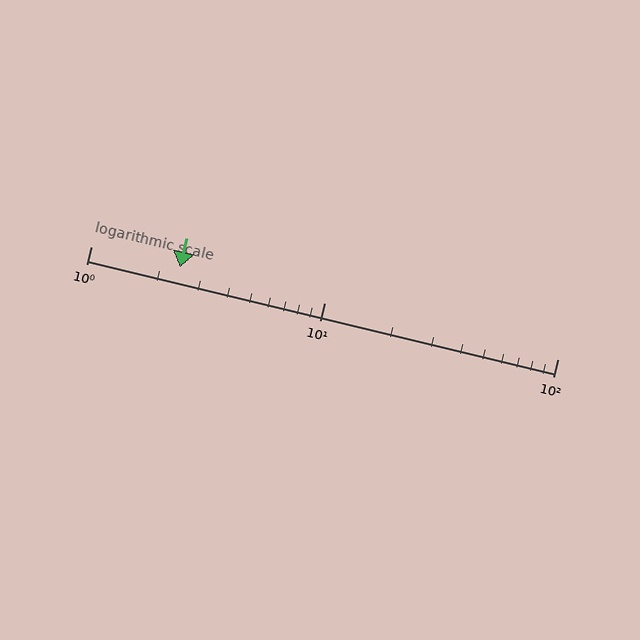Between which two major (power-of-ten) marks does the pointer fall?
The pointer is between 1 and 10.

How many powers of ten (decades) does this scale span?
The scale spans 2 decades, from 1 to 100.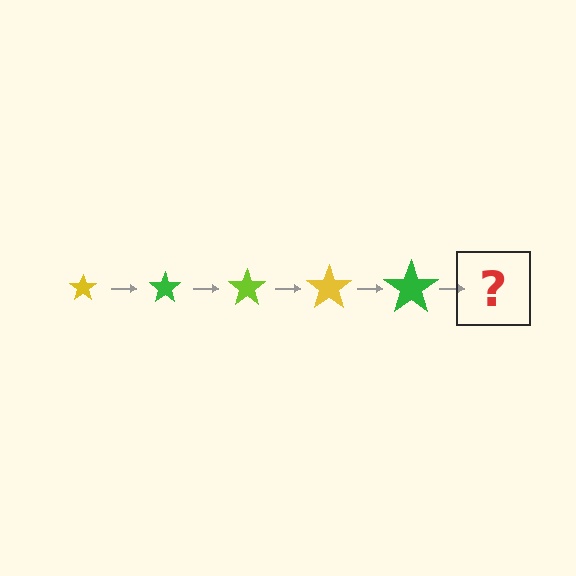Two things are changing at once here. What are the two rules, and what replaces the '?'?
The two rules are that the star grows larger each step and the color cycles through yellow, green, and lime. The '?' should be a lime star, larger than the previous one.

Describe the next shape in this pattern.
It should be a lime star, larger than the previous one.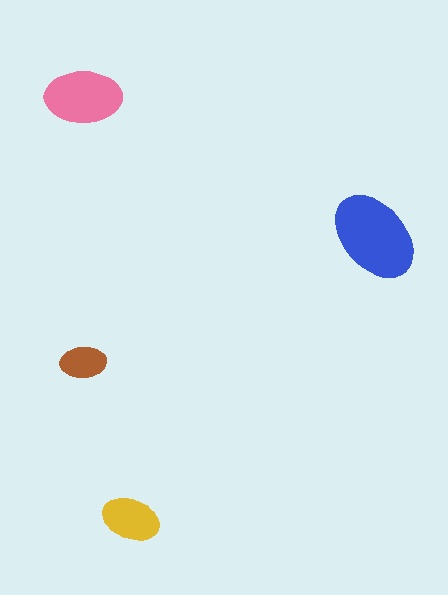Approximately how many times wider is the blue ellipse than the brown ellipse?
About 2 times wider.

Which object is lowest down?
The yellow ellipse is bottommost.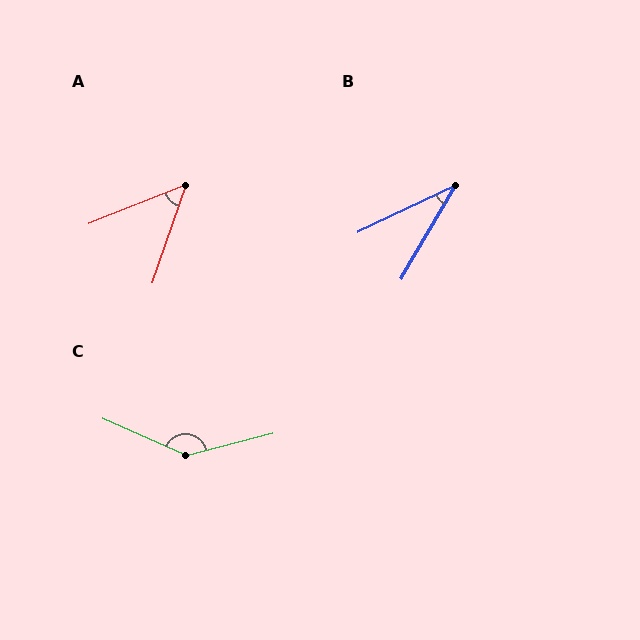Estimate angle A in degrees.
Approximately 49 degrees.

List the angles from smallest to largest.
B (34°), A (49°), C (142°).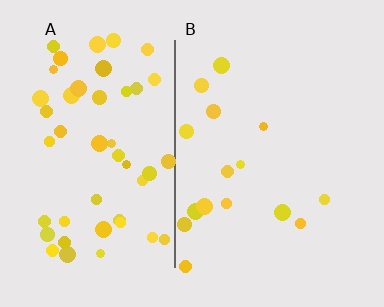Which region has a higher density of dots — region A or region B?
A (the left).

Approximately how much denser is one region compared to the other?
Approximately 3.2× — region A over region B.